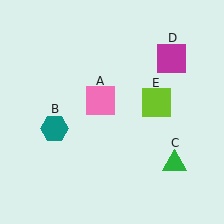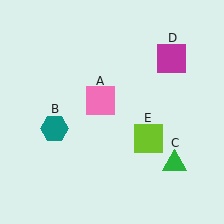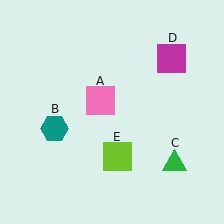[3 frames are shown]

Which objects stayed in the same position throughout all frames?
Pink square (object A) and teal hexagon (object B) and green triangle (object C) and magenta square (object D) remained stationary.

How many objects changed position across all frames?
1 object changed position: lime square (object E).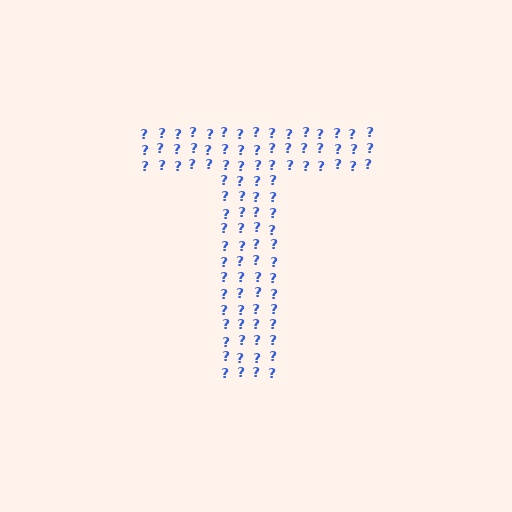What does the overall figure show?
The overall figure shows the letter T.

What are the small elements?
The small elements are question marks.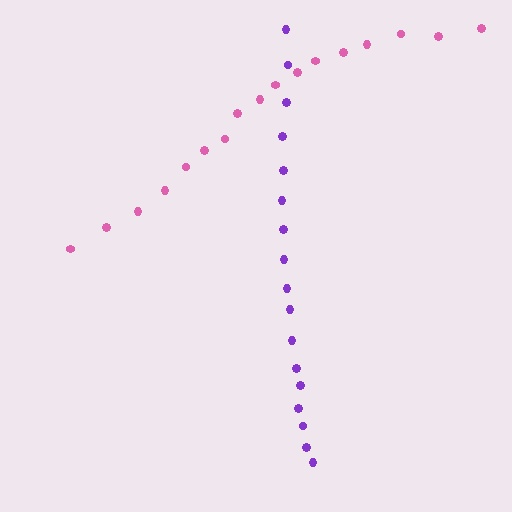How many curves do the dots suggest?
There are 2 distinct paths.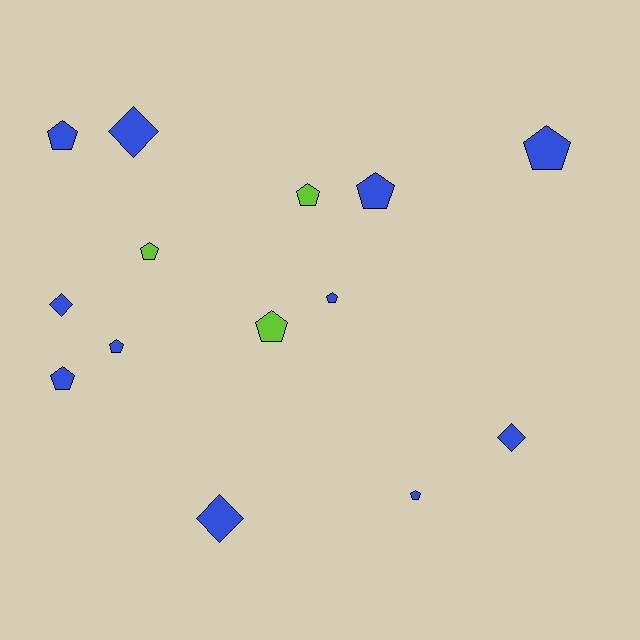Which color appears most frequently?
Blue, with 11 objects.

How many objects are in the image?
There are 14 objects.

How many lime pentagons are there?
There are 3 lime pentagons.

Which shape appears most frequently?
Pentagon, with 10 objects.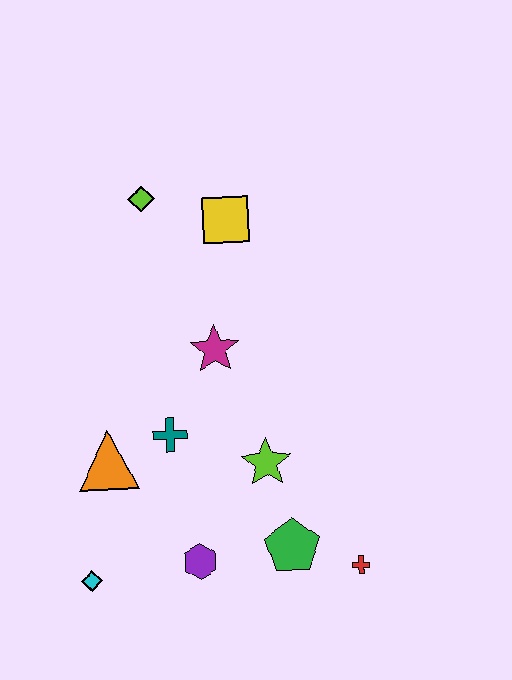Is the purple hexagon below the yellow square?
Yes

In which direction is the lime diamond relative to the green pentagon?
The lime diamond is above the green pentagon.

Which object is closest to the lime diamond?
The yellow square is closest to the lime diamond.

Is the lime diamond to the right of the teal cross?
No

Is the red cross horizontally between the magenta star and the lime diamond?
No